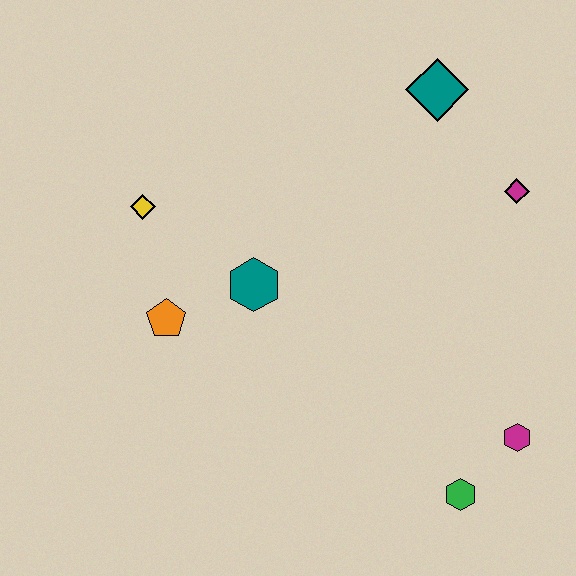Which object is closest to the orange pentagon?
The teal hexagon is closest to the orange pentagon.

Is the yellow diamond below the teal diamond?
Yes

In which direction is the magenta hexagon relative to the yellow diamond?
The magenta hexagon is to the right of the yellow diamond.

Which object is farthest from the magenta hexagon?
The yellow diamond is farthest from the magenta hexagon.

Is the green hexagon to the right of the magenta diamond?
No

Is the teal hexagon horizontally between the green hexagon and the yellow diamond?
Yes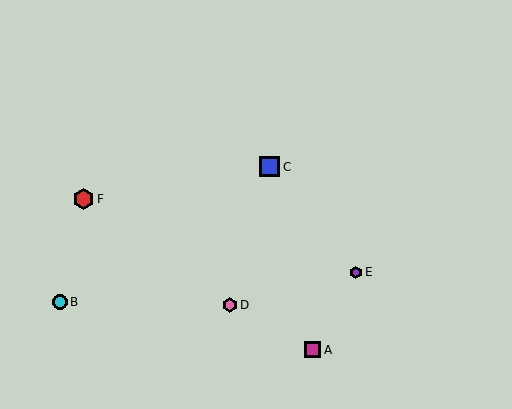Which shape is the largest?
The red hexagon (labeled F) is the largest.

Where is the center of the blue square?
The center of the blue square is at (270, 167).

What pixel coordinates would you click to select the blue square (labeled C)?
Click at (270, 167) to select the blue square C.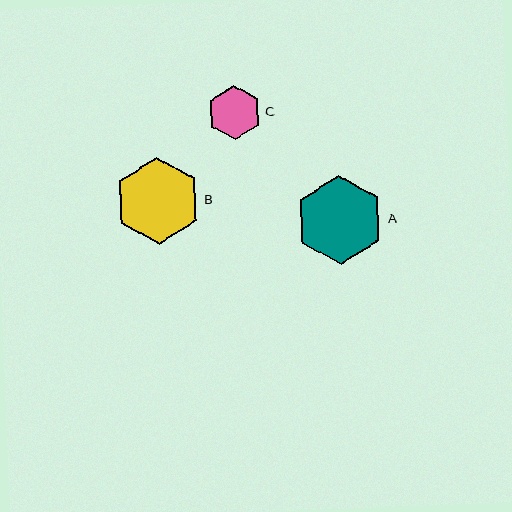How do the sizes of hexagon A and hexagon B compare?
Hexagon A and hexagon B are approximately the same size.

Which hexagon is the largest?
Hexagon A is the largest with a size of approximately 89 pixels.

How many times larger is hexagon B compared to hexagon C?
Hexagon B is approximately 1.6 times the size of hexagon C.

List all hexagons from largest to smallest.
From largest to smallest: A, B, C.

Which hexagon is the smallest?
Hexagon C is the smallest with a size of approximately 54 pixels.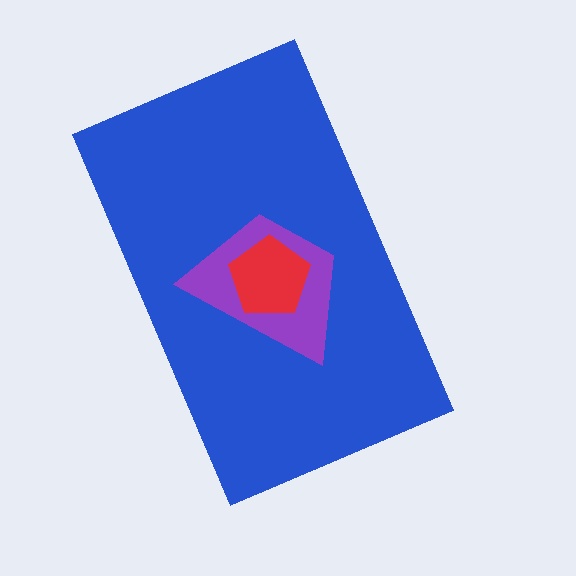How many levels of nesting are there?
3.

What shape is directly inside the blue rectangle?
The purple trapezoid.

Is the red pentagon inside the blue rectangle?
Yes.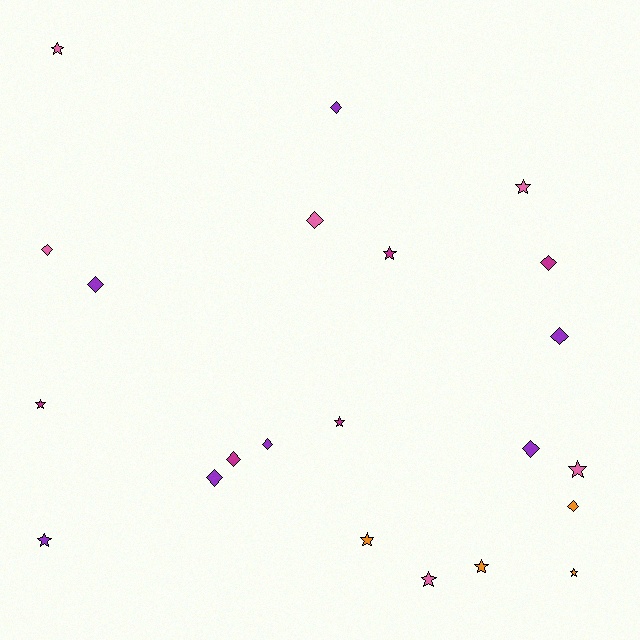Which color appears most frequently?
Purple, with 7 objects.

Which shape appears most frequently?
Diamond, with 11 objects.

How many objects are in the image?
There are 22 objects.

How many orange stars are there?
There are 3 orange stars.